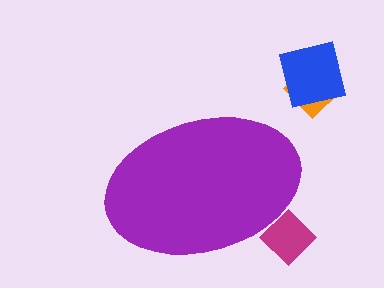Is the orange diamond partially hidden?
No, the orange diamond is fully visible.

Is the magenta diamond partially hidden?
Yes, the magenta diamond is partially hidden behind the purple ellipse.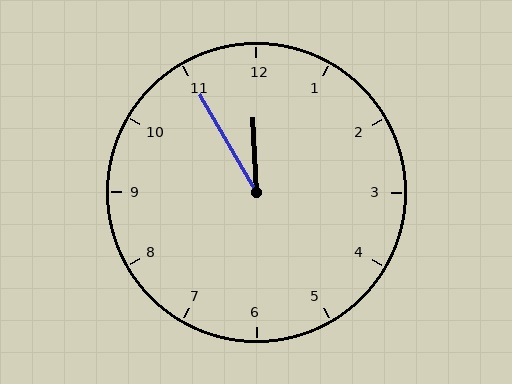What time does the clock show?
11:55.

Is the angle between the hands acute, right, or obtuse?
It is acute.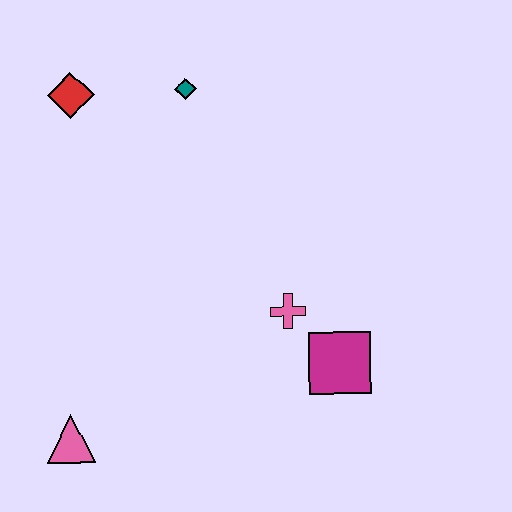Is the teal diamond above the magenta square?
Yes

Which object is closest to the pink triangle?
The pink cross is closest to the pink triangle.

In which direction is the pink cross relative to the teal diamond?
The pink cross is below the teal diamond.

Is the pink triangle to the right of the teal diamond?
No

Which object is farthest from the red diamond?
The magenta square is farthest from the red diamond.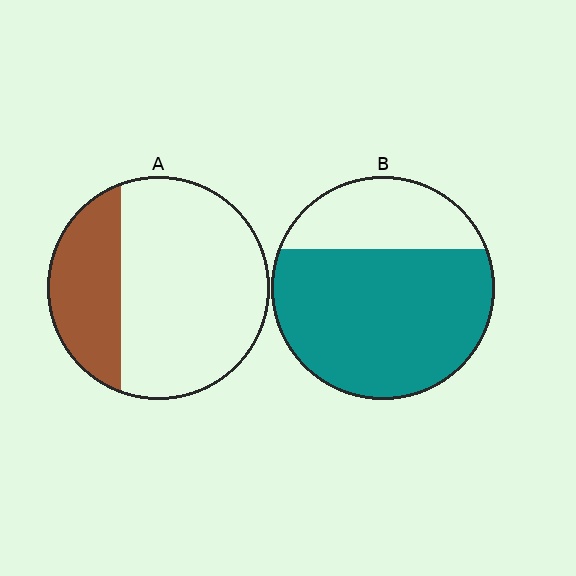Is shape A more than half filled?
No.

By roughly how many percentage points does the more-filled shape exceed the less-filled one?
By roughly 45 percentage points (B over A).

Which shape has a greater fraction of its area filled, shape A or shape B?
Shape B.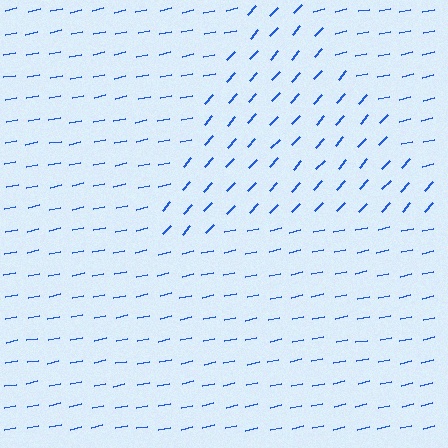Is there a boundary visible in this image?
Yes, there is a texture boundary formed by a change in line orientation.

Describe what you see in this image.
The image is filled with small blue line segments. A triangle region in the image has lines oriented differently from the surrounding lines, creating a visible texture boundary.